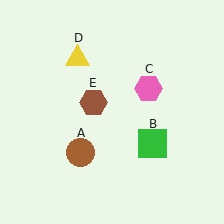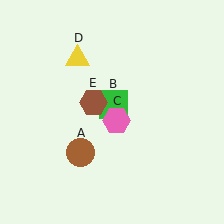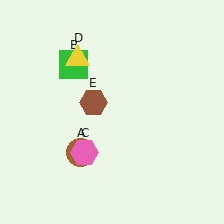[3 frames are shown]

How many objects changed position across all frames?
2 objects changed position: green square (object B), pink hexagon (object C).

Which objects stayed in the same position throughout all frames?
Brown circle (object A) and yellow triangle (object D) and brown hexagon (object E) remained stationary.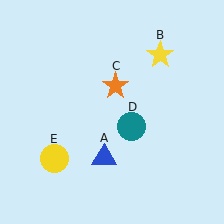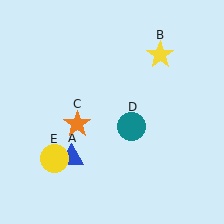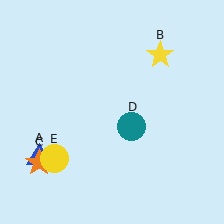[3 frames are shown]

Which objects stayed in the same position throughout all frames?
Yellow star (object B) and teal circle (object D) and yellow circle (object E) remained stationary.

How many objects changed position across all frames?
2 objects changed position: blue triangle (object A), orange star (object C).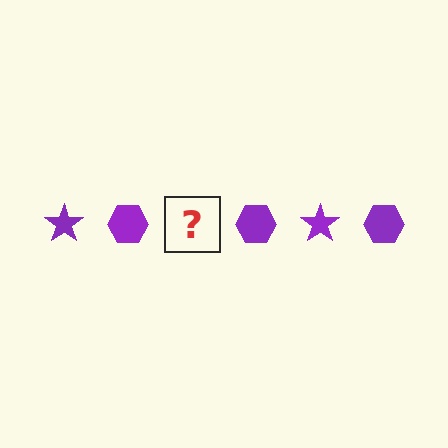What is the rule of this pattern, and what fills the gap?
The rule is that the pattern cycles through star, hexagon shapes in purple. The gap should be filled with a purple star.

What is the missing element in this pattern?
The missing element is a purple star.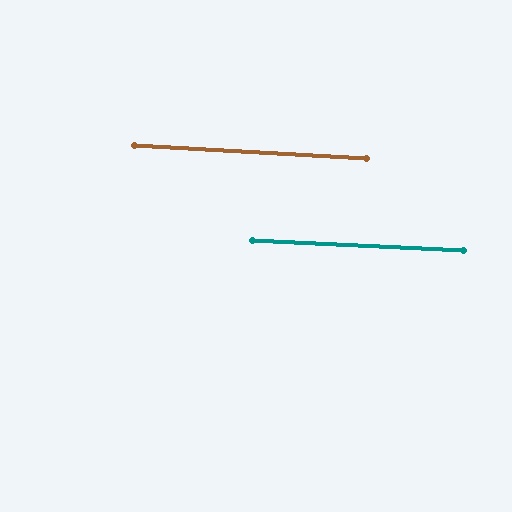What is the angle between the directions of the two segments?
Approximately 1 degree.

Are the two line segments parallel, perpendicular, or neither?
Parallel — their directions differ by only 0.6°.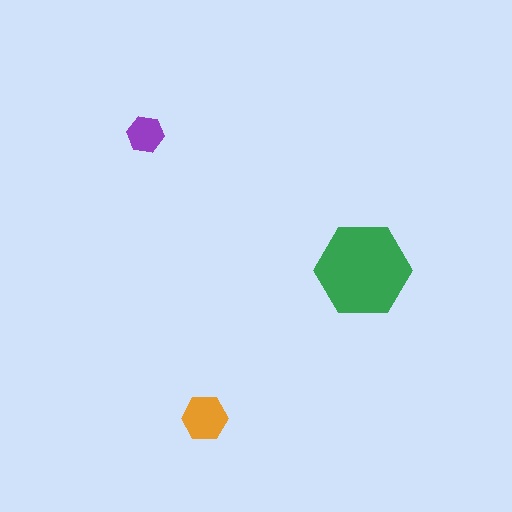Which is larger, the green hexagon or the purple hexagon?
The green one.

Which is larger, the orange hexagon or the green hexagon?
The green one.